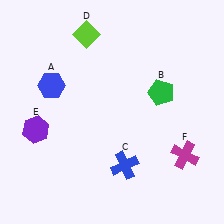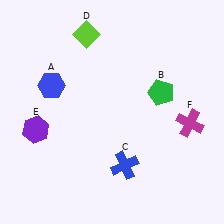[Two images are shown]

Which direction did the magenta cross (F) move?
The magenta cross (F) moved up.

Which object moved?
The magenta cross (F) moved up.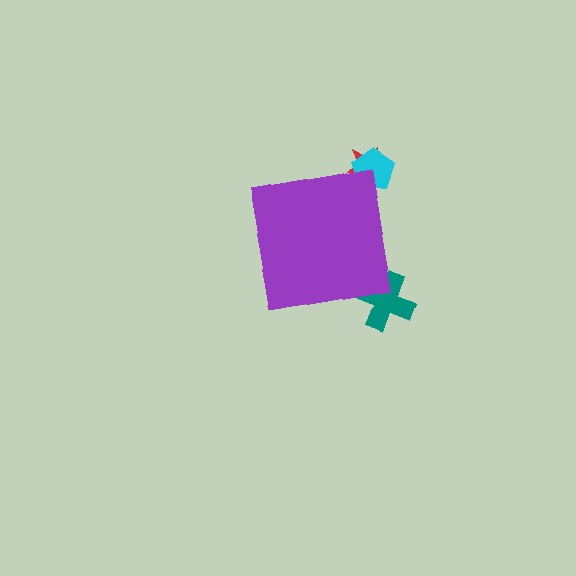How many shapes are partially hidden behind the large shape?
3 shapes are partially hidden.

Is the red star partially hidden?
Yes, the red star is partially hidden behind the purple square.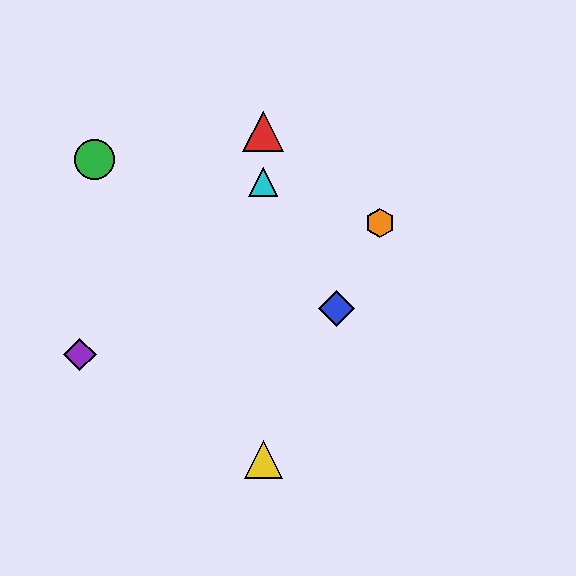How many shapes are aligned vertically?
3 shapes (the red triangle, the yellow triangle, the cyan triangle) are aligned vertically.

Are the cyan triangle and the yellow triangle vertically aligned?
Yes, both are at x≈263.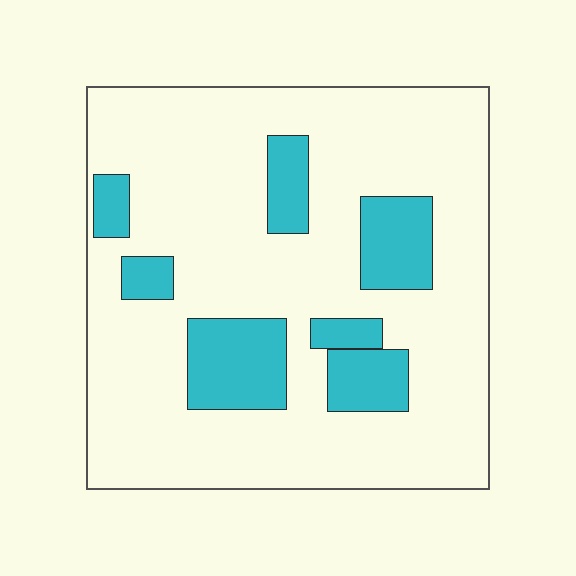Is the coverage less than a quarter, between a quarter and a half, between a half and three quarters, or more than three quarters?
Less than a quarter.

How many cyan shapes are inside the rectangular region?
7.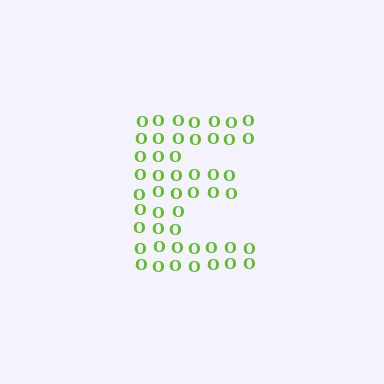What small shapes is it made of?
It is made of small letter O's.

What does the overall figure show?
The overall figure shows the letter E.